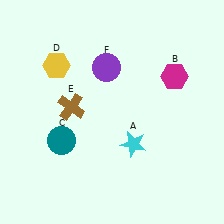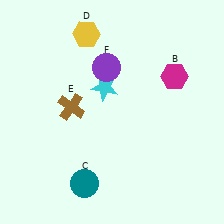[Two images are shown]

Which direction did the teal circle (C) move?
The teal circle (C) moved down.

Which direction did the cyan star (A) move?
The cyan star (A) moved up.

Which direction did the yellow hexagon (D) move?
The yellow hexagon (D) moved up.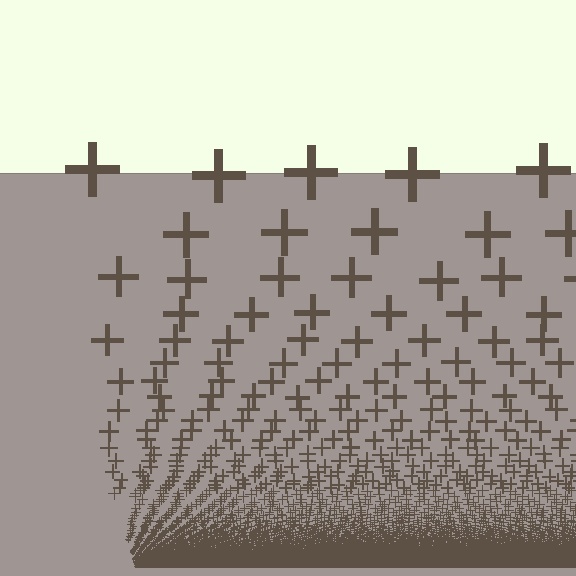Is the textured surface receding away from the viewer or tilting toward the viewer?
The surface appears to tilt toward the viewer. Texture elements get larger and sparser toward the top.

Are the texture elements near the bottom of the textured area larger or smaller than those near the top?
Smaller. The gradient is inverted — elements near the bottom are smaller and denser.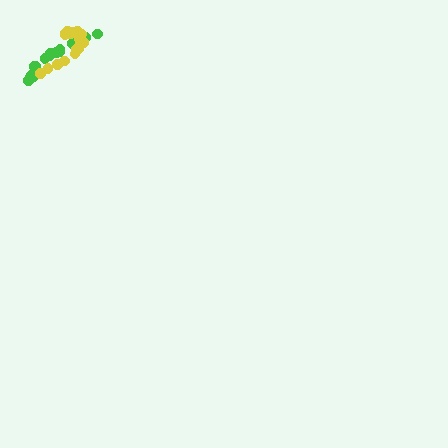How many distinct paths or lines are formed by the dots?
There are 2 distinct paths.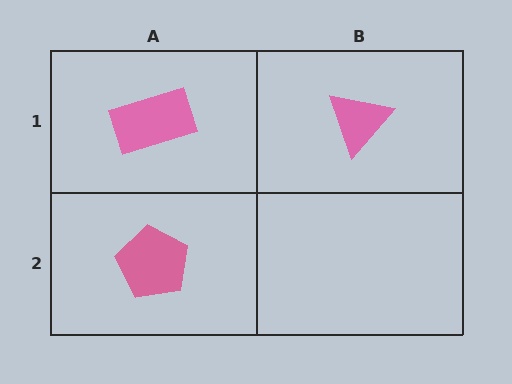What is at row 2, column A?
A pink pentagon.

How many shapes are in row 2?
1 shape.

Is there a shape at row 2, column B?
No, that cell is empty.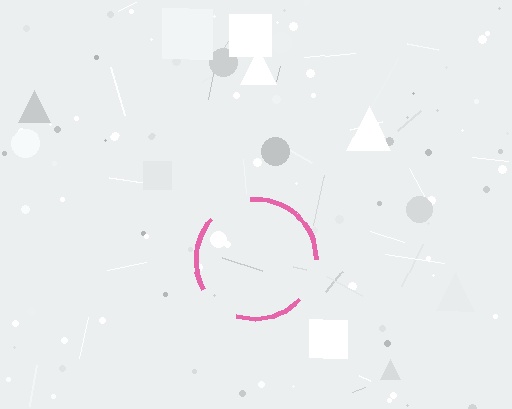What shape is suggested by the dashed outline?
The dashed outline suggests a circle.